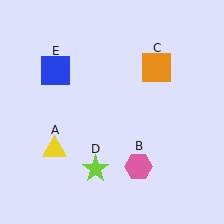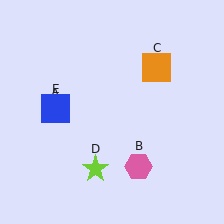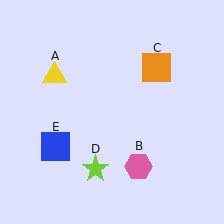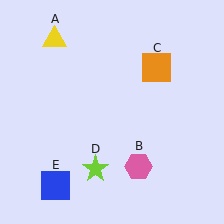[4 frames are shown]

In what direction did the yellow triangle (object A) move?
The yellow triangle (object A) moved up.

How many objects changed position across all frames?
2 objects changed position: yellow triangle (object A), blue square (object E).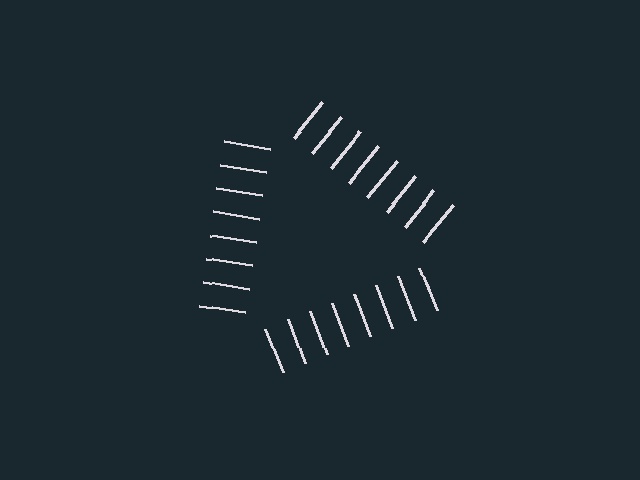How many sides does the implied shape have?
3 sides — the line-ends trace a triangle.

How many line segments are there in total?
24 — 8 along each of the 3 edges.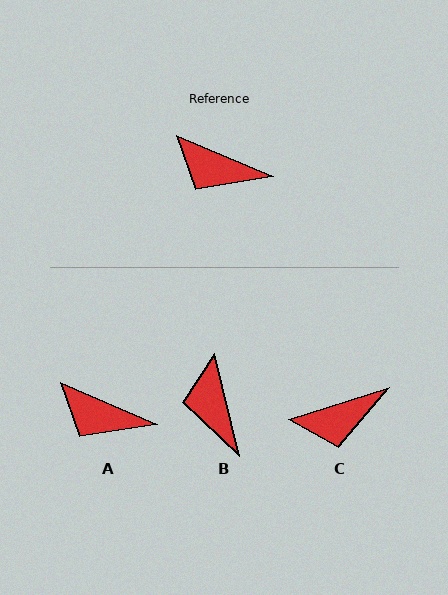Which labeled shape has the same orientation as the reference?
A.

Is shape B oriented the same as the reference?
No, it is off by about 53 degrees.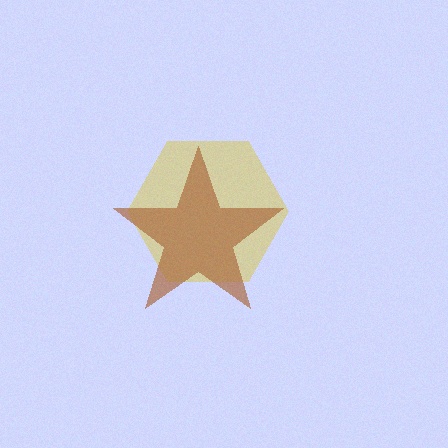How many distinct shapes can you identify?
There are 2 distinct shapes: a yellow hexagon, a brown star.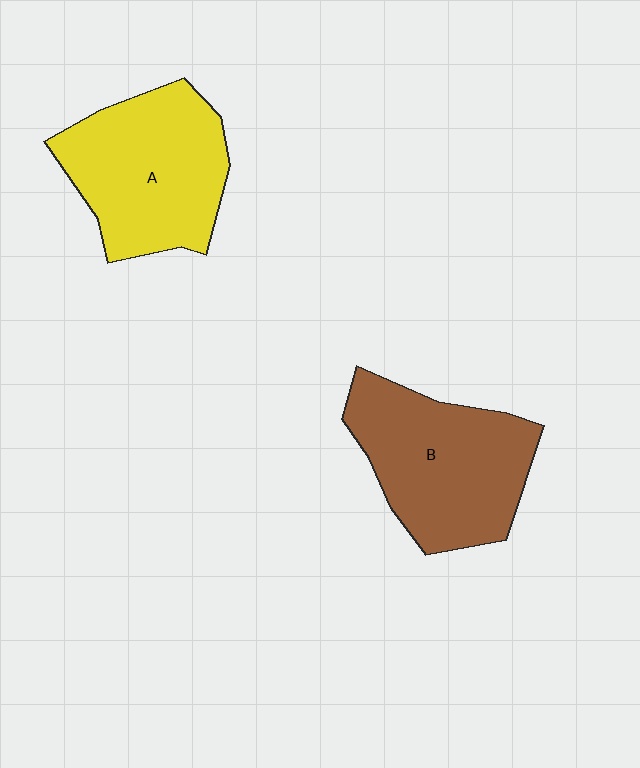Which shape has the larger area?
Shape B (brown).